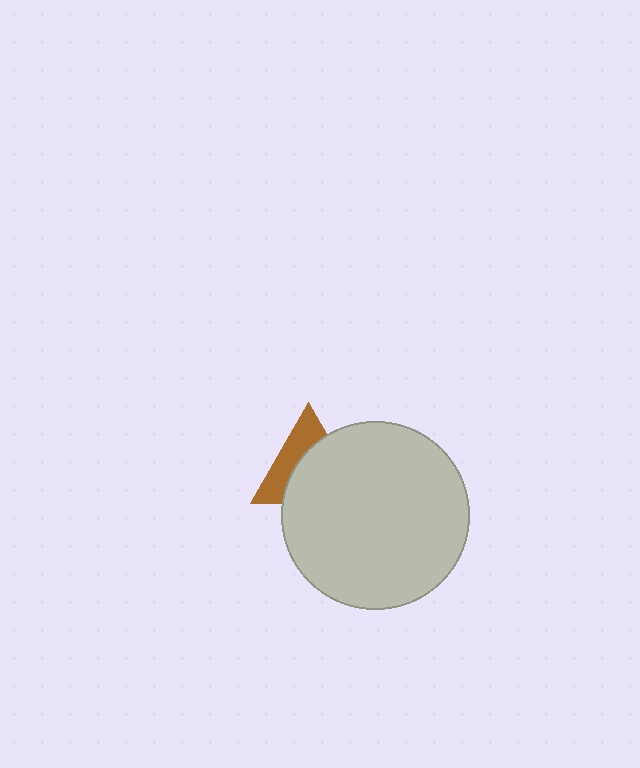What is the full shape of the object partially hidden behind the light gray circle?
The partially hidden object is a brown triangle.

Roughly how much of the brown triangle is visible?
A small part of it is visible (roughly 42%).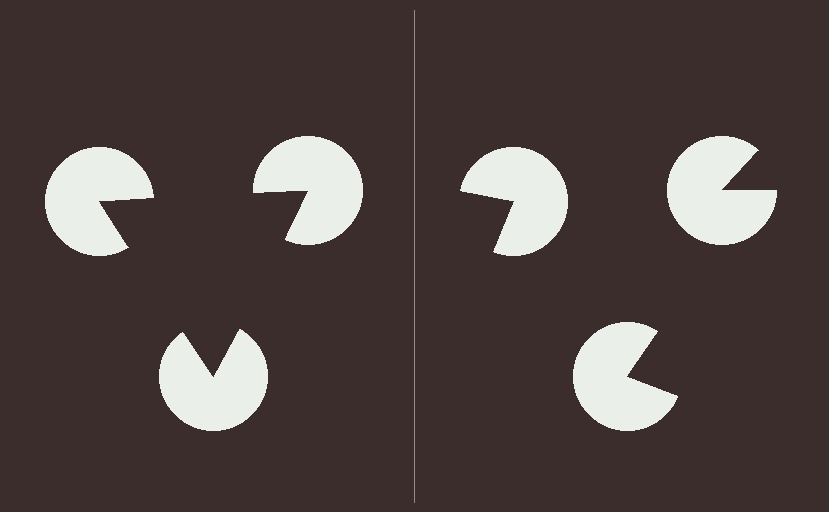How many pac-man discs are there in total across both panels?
6 — 3 on each side.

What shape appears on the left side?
An illusory triangle.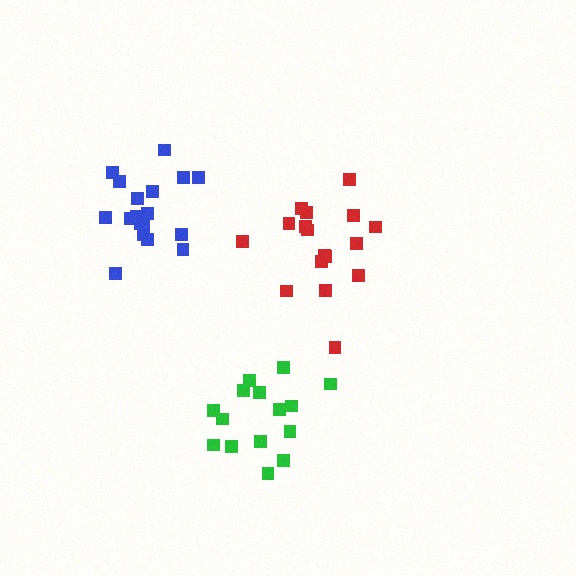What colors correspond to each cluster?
The clusters are colored: blue, red, green.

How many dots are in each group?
Group 1: 18 dots, Group 2: 17 dots, Group 3: 15 dots (50 total).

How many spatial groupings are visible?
There are 3 spatial groupings.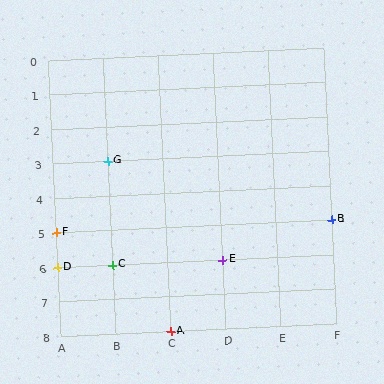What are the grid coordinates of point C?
Point C is at grid coordinates (B, 6).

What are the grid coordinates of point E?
Point E is at grid coordinates (D, 6).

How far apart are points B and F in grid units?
Points B and F are 5 columns apart.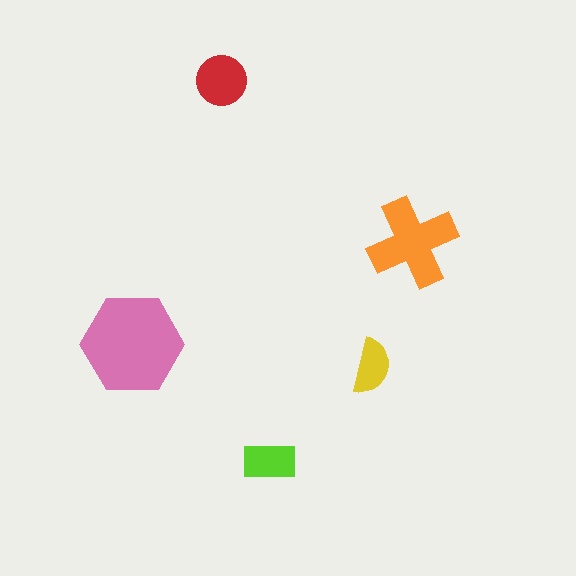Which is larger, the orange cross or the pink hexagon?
The pink hexagon.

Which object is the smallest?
The yellow semicircle.